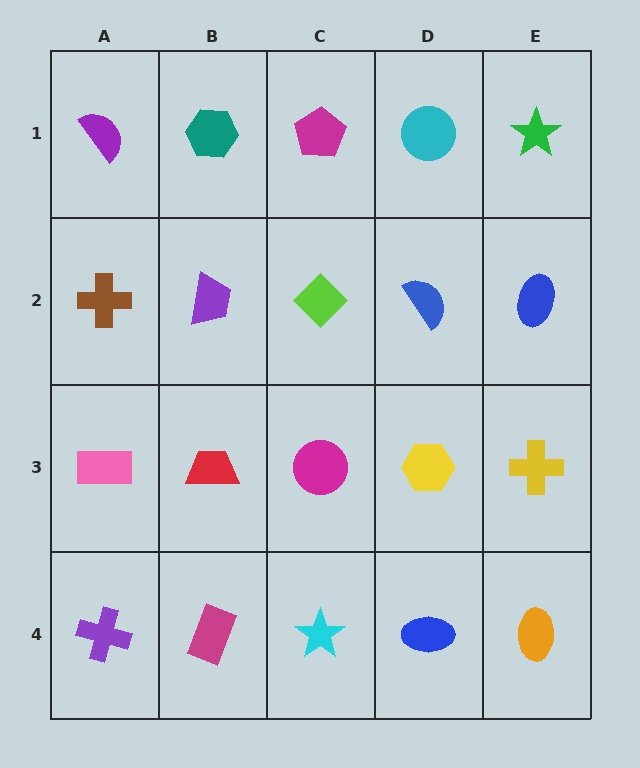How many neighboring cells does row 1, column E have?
2.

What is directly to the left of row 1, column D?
A magenta pentagon.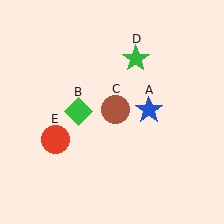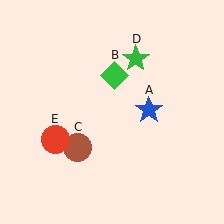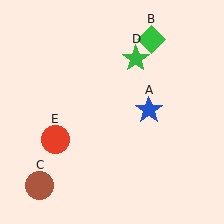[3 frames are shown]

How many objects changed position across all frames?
2 objects changed position: green diamond (object B), brown circle (object C).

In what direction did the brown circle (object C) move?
The brown circle (object C) moved down and to the left.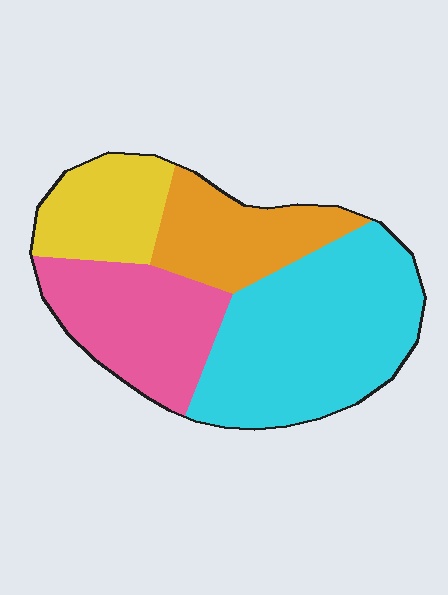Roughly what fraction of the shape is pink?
Pink covers roughly 25% of the shape.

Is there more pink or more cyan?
Cyan.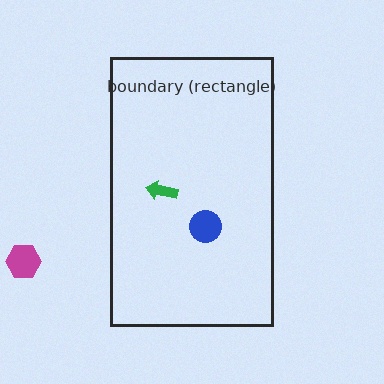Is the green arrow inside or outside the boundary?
Inside.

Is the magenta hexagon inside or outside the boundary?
Outside.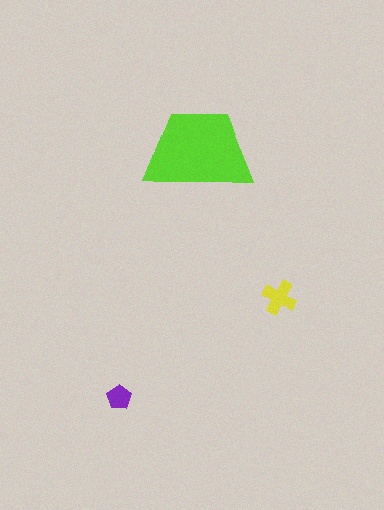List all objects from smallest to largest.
The purple pentagon, the yellow cross, the lime trapezoid.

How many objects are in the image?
There are 3 objects in the image.